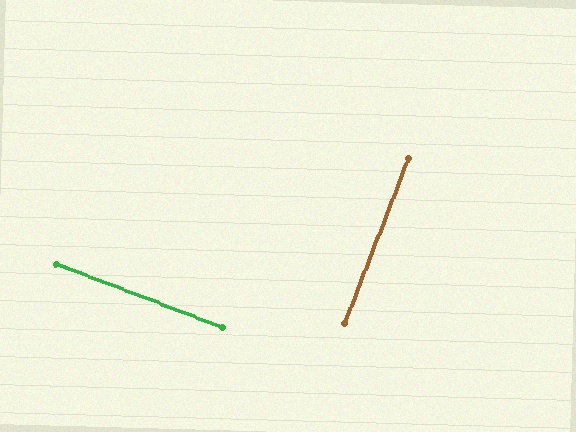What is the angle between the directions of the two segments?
Approximately 90 degrees.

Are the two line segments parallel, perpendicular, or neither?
Perpendicular — they meet at approximately 90°.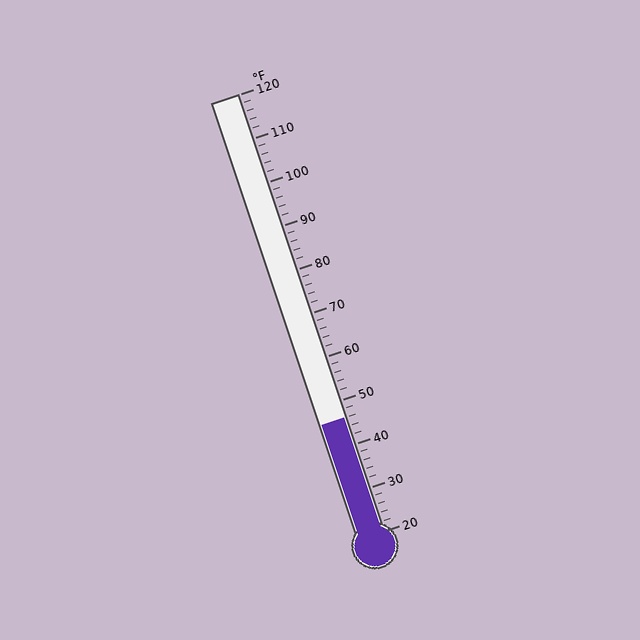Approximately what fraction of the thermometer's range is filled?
The thermometer is filled to approximately 25% of its range.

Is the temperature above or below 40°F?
The temperature is above 40°F.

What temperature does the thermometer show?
The thermometer shows approximately 46°F.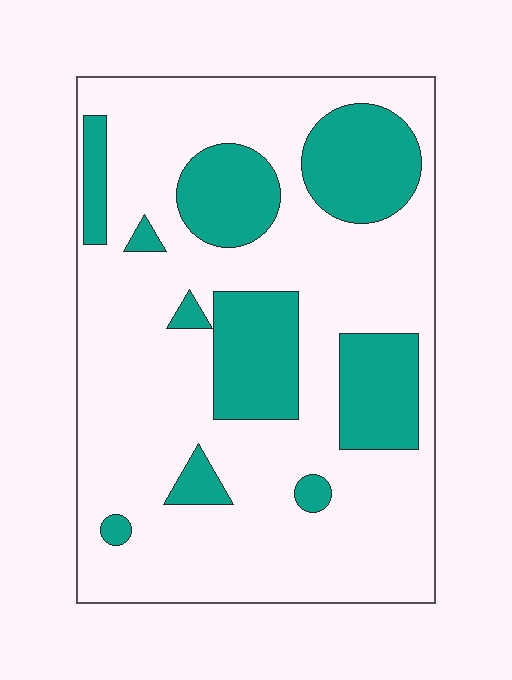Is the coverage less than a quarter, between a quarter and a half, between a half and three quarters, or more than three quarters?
Between a quarter and a half.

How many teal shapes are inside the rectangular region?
10.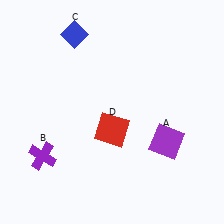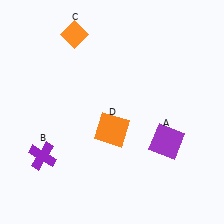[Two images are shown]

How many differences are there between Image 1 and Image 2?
There are 2 differences between the two images.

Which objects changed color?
C changed from blue to orange. D changed from red to orange.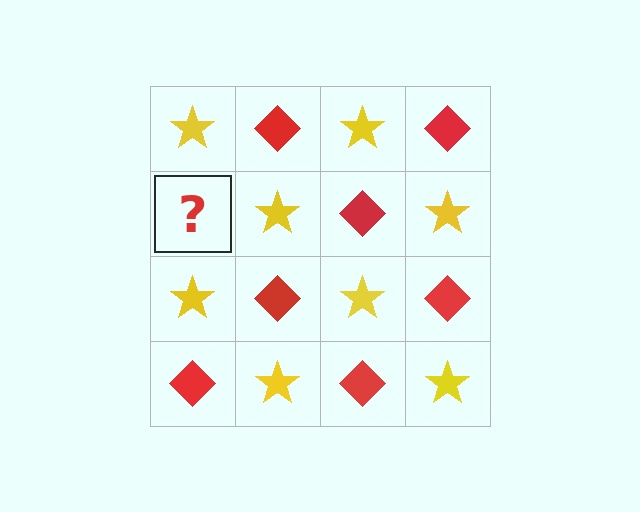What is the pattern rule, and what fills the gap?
The rule is that it alternates yellow star and red diamond in a checkerboard pattern. The gap should be filled with a red diamond.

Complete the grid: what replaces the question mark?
The question mark should be replaced with a red diamond.